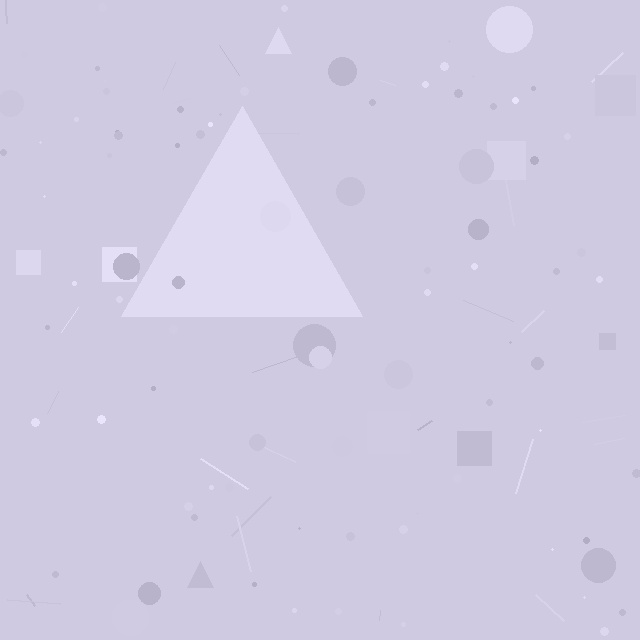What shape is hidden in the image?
A triangle is hidden in the image.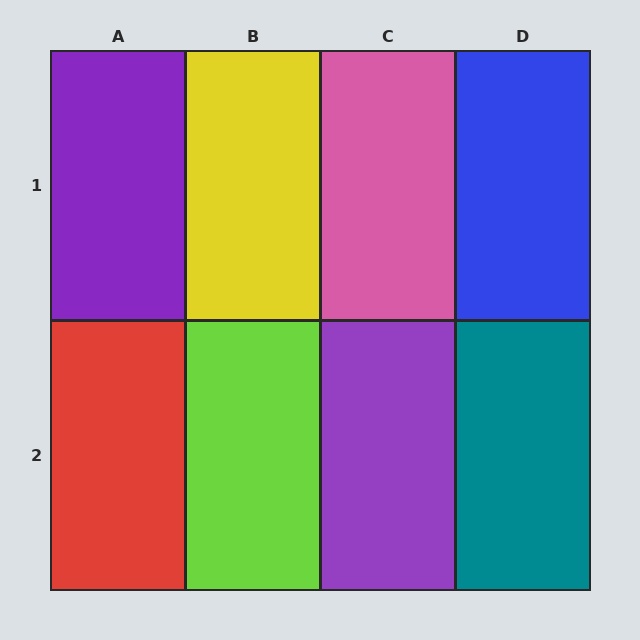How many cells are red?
1 cell is red.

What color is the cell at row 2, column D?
Teal.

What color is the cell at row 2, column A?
Red.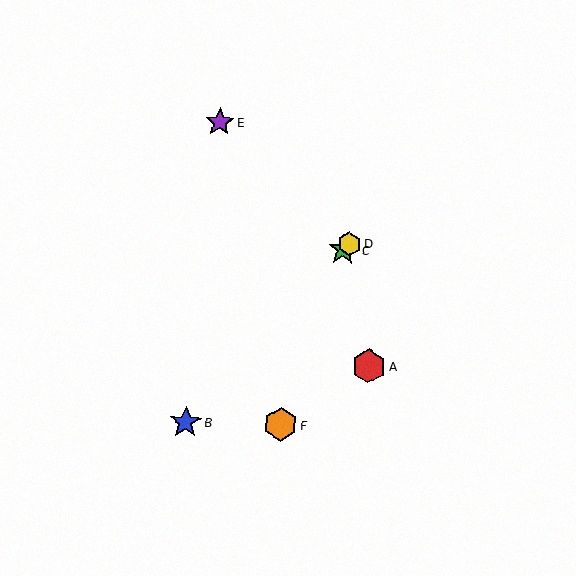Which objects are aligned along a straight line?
Objects B, C, D are aligned along a straight line.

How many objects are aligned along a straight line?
3 objects (B, C, D) are aligned along a straight line.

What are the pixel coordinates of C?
Object C is at (343, 250).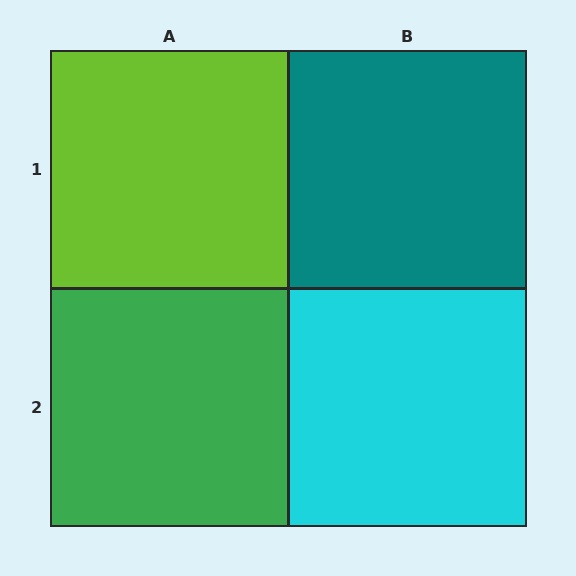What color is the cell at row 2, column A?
Green.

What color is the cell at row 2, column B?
Cyan.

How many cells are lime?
1 cell is lime.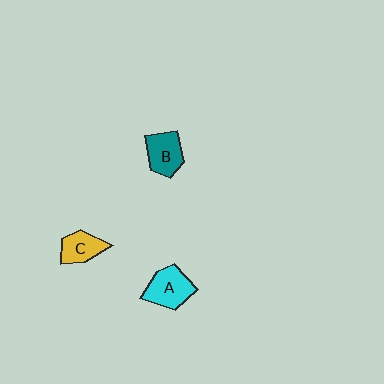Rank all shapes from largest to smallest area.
From largest to smallest: A (cyan), B (teal), C (yellow).